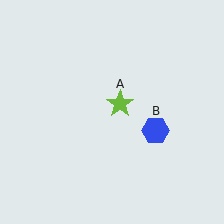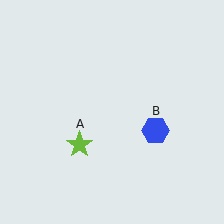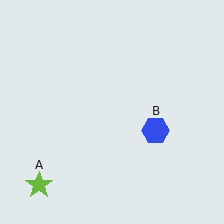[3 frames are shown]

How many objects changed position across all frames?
1 object changed position: lime star (object A).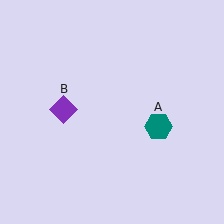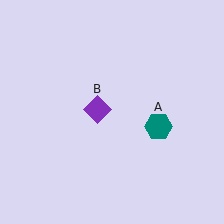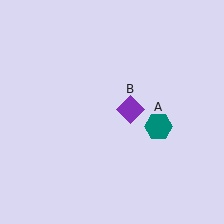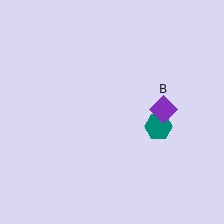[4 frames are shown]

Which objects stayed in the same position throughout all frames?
Teal hexagon (object A) remained stationary.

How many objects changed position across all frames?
1 object changed position: purple diamond (object B).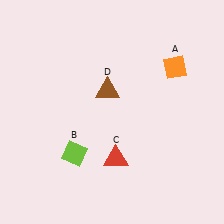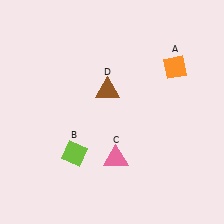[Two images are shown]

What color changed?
The triangle (C) changed from red in Image 1 to pink in Image 2.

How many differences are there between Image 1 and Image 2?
There is 1 difference between the two images.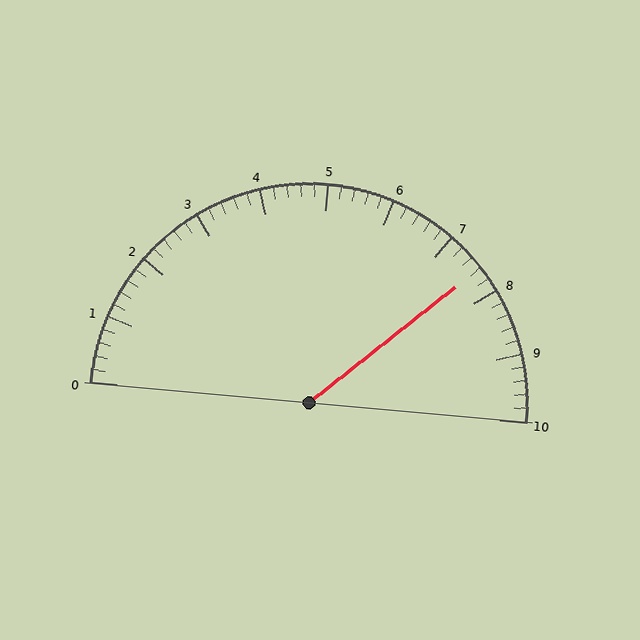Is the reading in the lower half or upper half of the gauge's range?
The reading is in the upper half of the range (0 to 10).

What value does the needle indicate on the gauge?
The needle indicates approximately 7.6.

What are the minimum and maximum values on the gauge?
The gauge ranges from 0 to 10.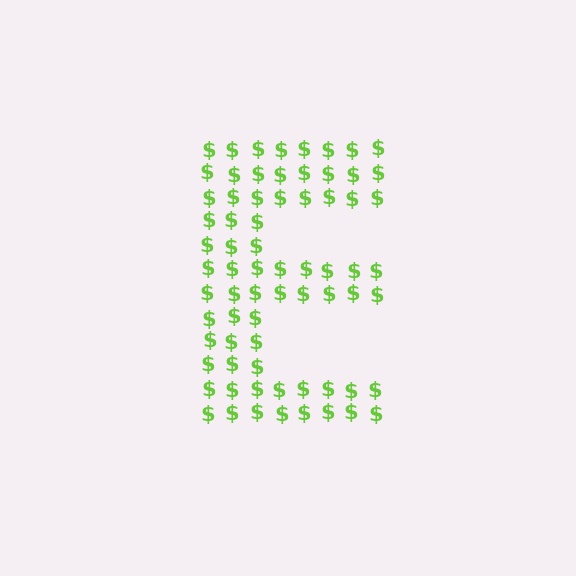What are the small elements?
The small elements are dollar signs.